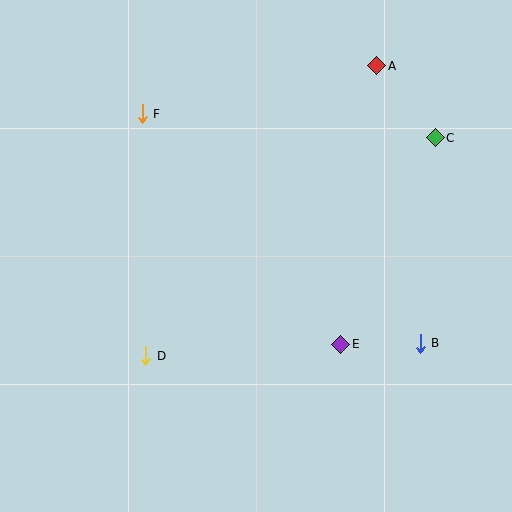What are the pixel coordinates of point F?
Point F is at (142, 114).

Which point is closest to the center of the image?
Point E at (341, 344) is closest to the center.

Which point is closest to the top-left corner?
Point F is closest to the top-left corner.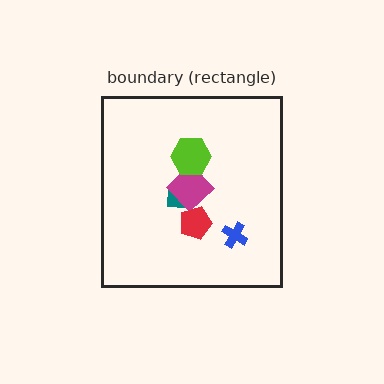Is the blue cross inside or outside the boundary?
Inside.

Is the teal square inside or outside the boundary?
Inside.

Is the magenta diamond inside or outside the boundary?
Inside.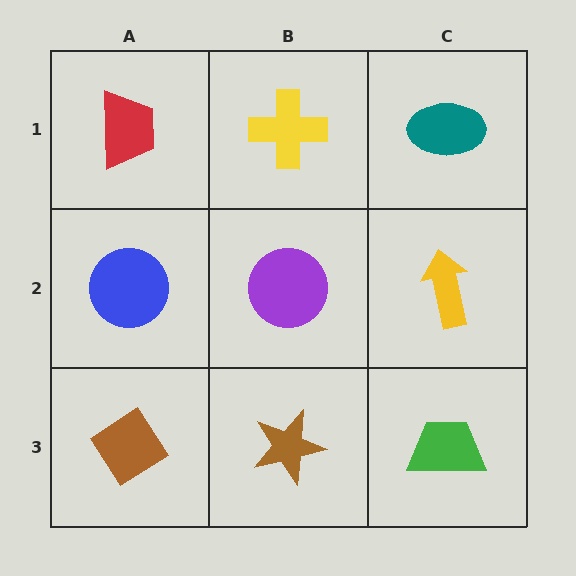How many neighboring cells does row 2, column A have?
3.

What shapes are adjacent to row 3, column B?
A purple circle (row 2, column B), a brown diamond (row 3, column A), a green trapezoid (row 3, column C).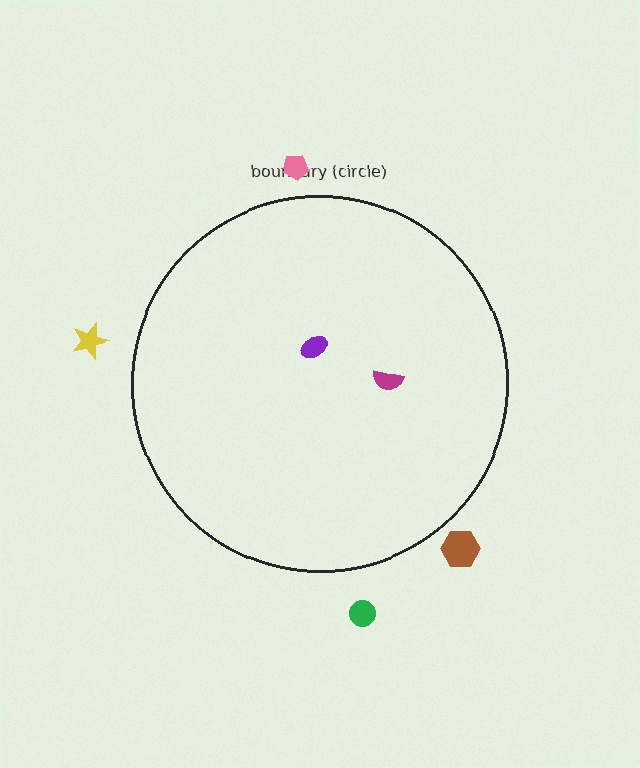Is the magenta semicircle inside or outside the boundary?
Inside.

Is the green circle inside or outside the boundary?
Outside.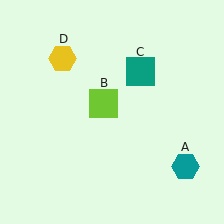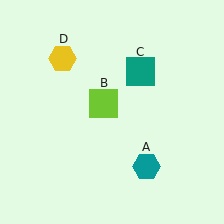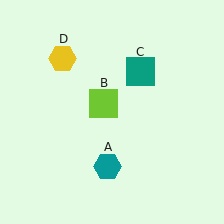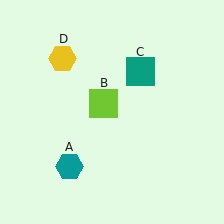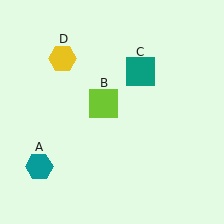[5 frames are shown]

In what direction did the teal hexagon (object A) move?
The teal hexagon (object A) moved left.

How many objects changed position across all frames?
1 object changed position: teal hexagon (object A).